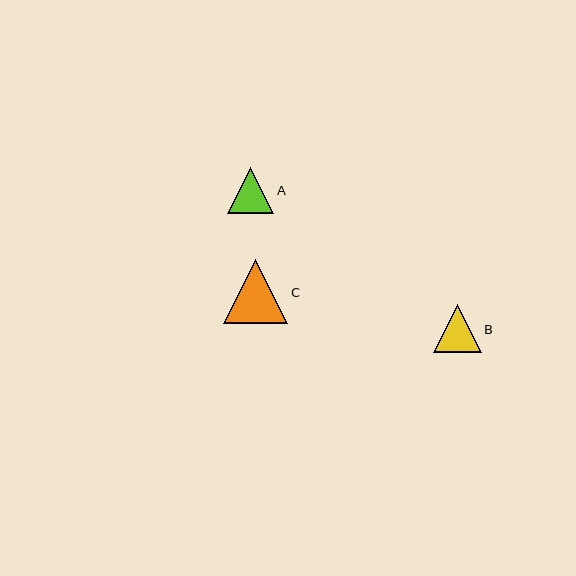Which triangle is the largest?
Triangle C is the largest with a size of approximately 64 pixels.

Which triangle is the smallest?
Triangle A is the smallest with a size of approximately 46 pixels.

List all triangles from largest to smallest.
From largest to smallest: C, B, A.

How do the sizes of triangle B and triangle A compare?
Triangle B and triangle A are approximately the same size.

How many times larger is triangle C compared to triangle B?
Triangle C is approximately 1.4 times the size of triangle B.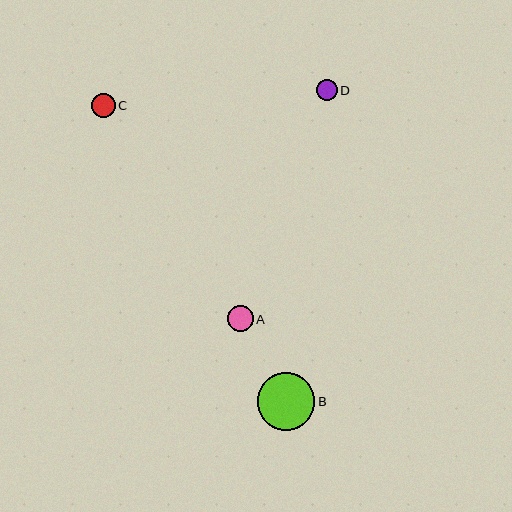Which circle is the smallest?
Circle D is the smallest with a size of approximately 21 pixels.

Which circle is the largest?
Circle B is the largest with a size of approximately 58 pixels.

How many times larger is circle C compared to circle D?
Circle C is approximately 1.1 times the size of circle D.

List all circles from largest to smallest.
From largest to smallest: B, A, C, D.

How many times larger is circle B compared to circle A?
Circle B is approximately 2.3 times the size of circle A.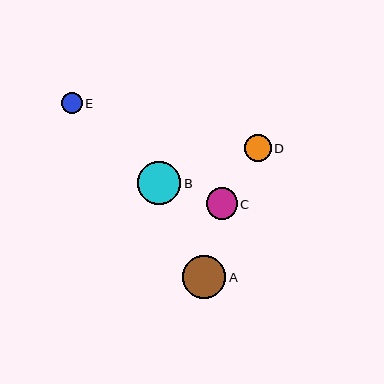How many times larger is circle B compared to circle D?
Circle B is approximately 1.6 times the size of circle D.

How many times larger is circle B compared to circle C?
Circle B is approximately 1.4 times the size of circle C.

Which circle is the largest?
Circle B is the largest with a size of approximately 44 pixels.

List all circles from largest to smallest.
From largest to smallest: B, A, C, D, E.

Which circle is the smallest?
Circle E is the smallest with a size of approximately 21 pixels.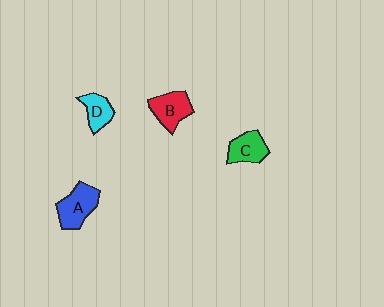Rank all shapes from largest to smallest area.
From largest to smallest: A (blue), B (red), C (green), D (cyan).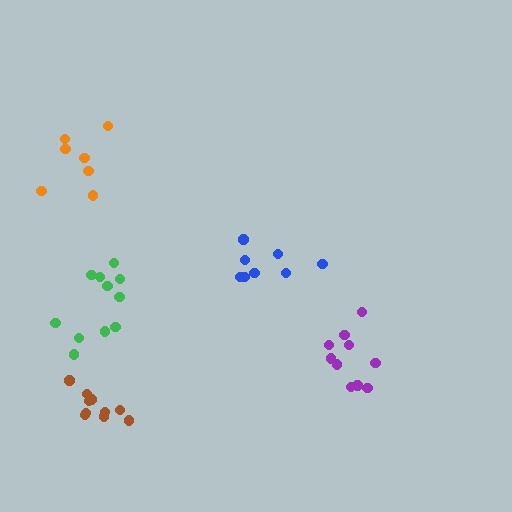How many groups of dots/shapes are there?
There are 5 groups.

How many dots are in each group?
Group 1: 11 dots, Group 2: 10 dots, Group 3: 7 dots, Group 4: 8 dots, Group 5: 10 dots (46 total).